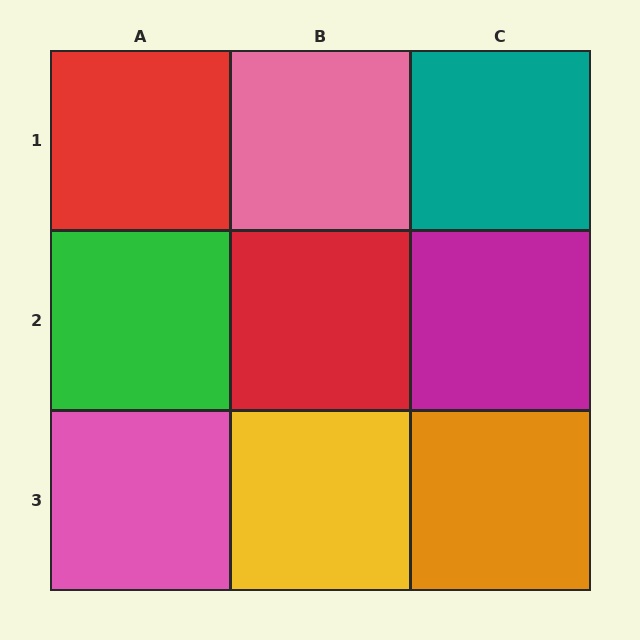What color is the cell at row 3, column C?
Orange.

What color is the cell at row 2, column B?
Red.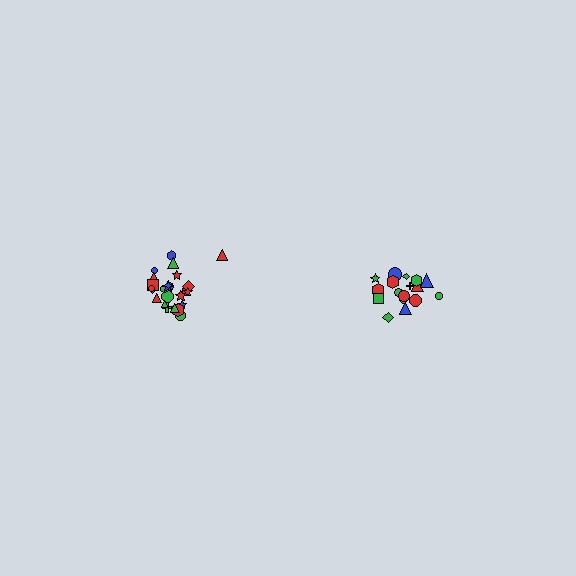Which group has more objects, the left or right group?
The left group.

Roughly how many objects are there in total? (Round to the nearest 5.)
Roughly 45 objects in total.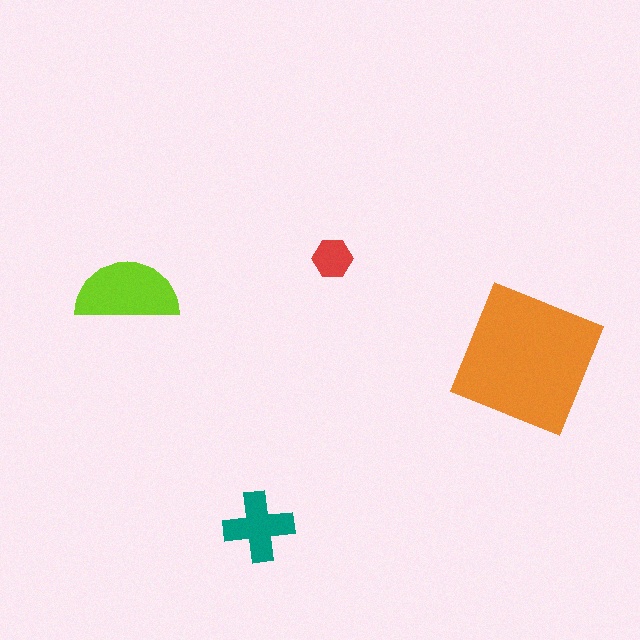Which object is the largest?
The orange square.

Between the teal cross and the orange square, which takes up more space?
The orange square.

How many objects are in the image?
There are 4 objects in the image.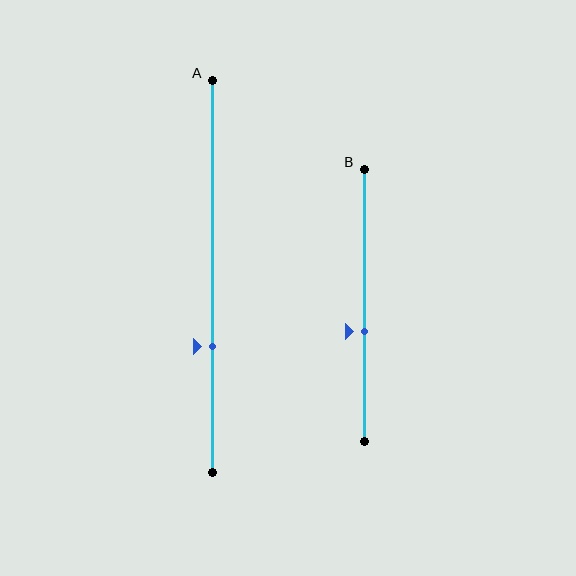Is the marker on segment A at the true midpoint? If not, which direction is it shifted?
No, the marker on segment A is shifted downward by about 18% of the segment length.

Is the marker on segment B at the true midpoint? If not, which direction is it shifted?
No, the marker on segment B is shifted downward by about 10% of the segment length.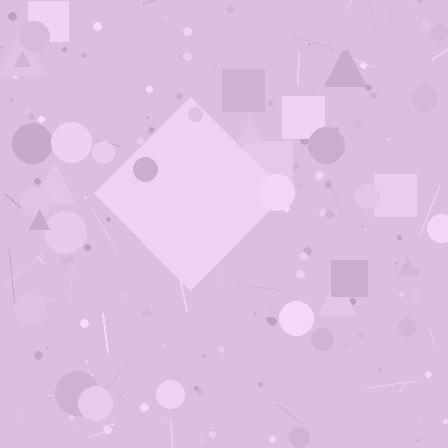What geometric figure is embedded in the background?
A diamond is embedded in the background.